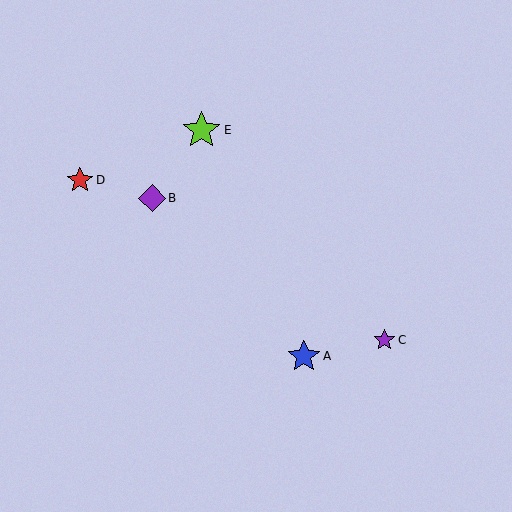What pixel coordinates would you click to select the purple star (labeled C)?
Click at (384, 340) to select the purple star C.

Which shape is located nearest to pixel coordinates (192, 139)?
The lime star (labeled E) at (202, 130) is nearest to that location.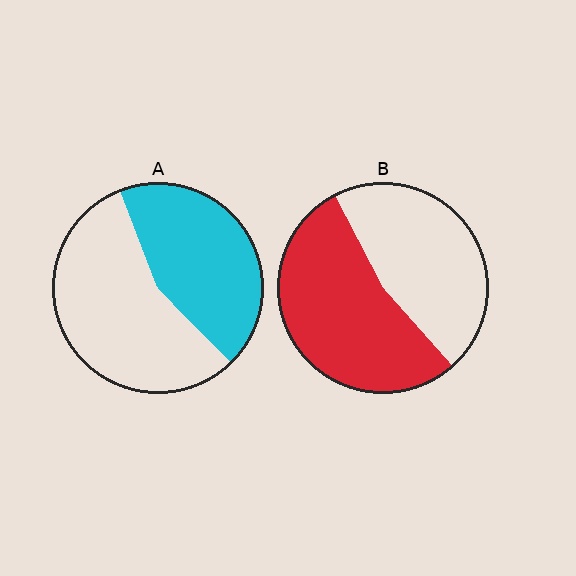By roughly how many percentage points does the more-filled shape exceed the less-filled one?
By roughly 10 percentage points (B over A).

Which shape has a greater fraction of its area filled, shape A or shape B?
Shape B.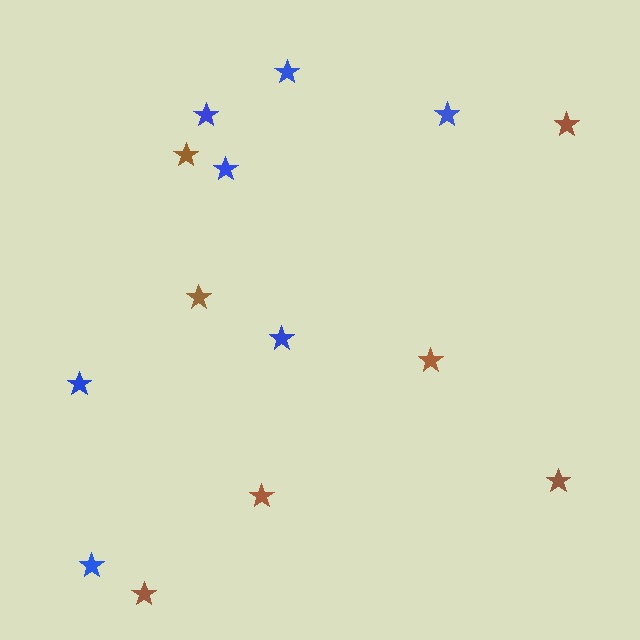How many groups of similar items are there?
There are 2 groups: one group of blue stars (7) and one group of brown stars (7).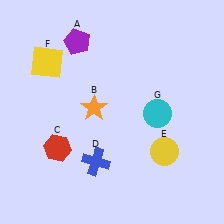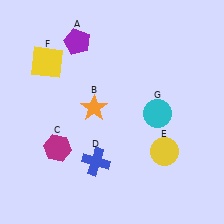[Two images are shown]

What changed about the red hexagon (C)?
In Image 1, C is red. In Image 2, it changed to magenta.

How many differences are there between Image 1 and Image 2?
There is 1 difference between the two images.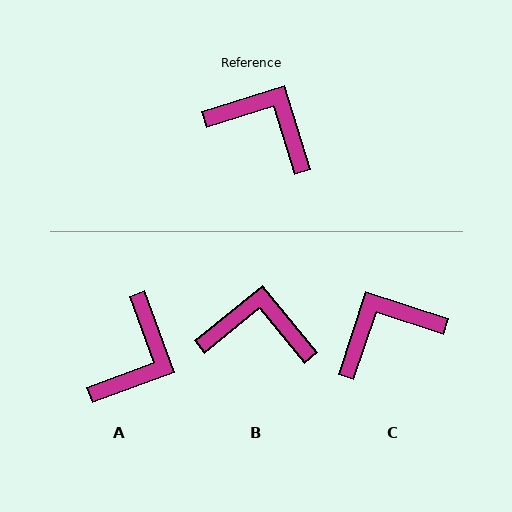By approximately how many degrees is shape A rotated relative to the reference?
Approximately 87 degrees clockwise.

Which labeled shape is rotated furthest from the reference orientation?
A, about 87 degrees away.